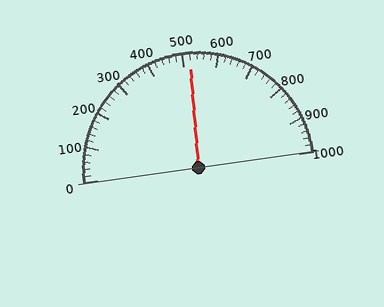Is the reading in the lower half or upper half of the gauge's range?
The reading is in the upper half of the range (0 to 1000).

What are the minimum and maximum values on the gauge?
The gauge ranges from 0 to 1000.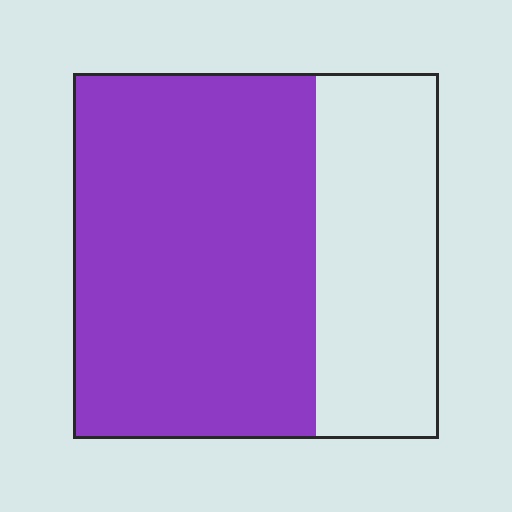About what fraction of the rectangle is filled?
About two thirds (2/3).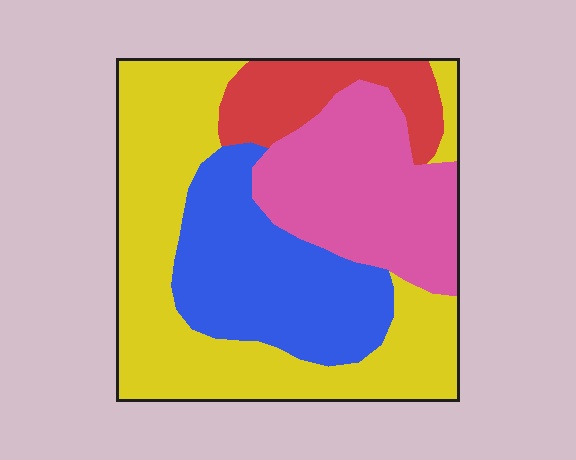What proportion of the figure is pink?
Pink takes up about one quarter (1/4) of the figure.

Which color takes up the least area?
Red, at roughly 10%.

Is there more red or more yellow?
Yellow.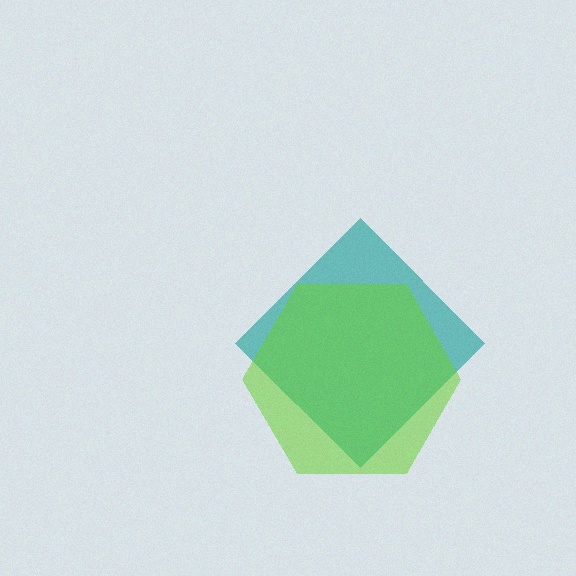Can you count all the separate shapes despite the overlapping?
Yes, there are 2 separate shapes.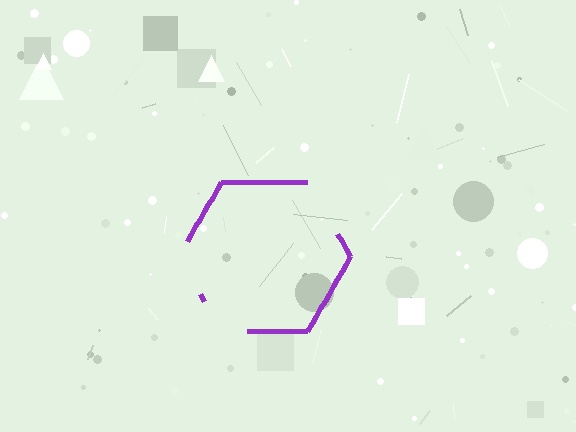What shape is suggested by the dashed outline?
The dashed outline suggests a hexagon.